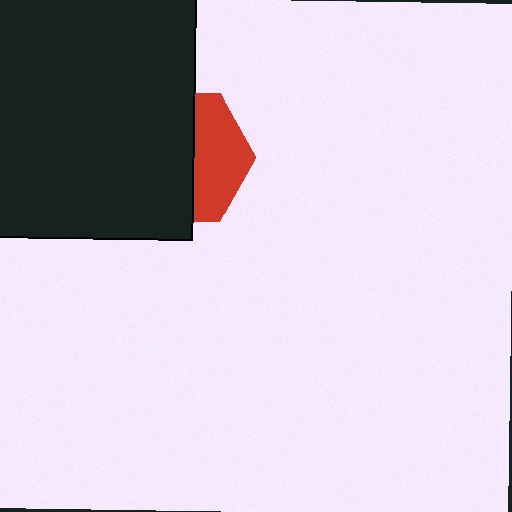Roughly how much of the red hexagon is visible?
A small part of it is visible (roughly 39%).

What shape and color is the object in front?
The object in front is a black square.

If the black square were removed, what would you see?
You would see the complete red hexagon.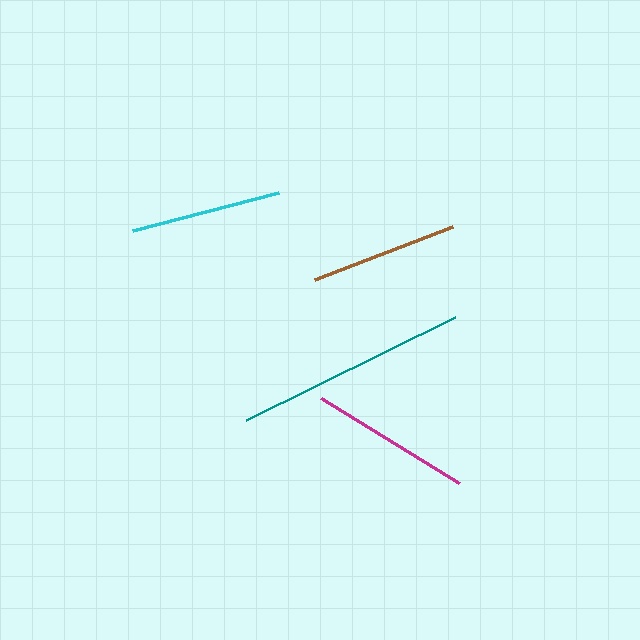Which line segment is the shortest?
The brown line is the shortest at approximately 148 pixels.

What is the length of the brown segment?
The brown segment is approximately 148 pixels long.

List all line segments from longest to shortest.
From longest to shortest: teal, magenta, cyan, brown.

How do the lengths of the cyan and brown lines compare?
The cyan and brown lines are approximately the same length.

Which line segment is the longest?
The teal line is the longest at approximately 233 pixels.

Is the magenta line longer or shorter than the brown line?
The magenta line is longer than the brown line.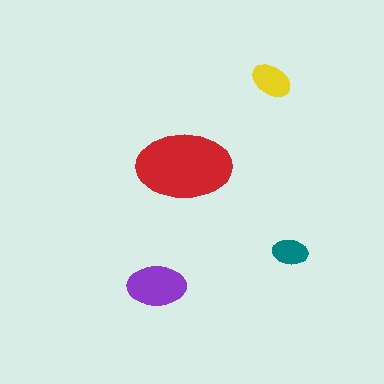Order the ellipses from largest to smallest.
the red one, the purple one, the yellow one, the teal one.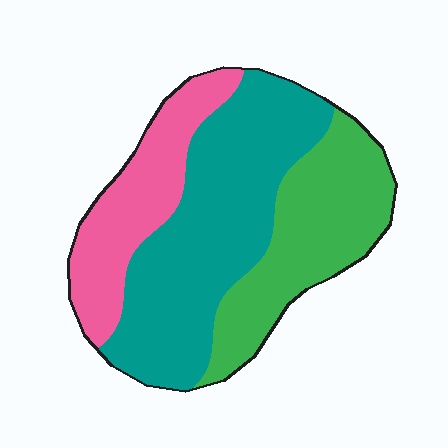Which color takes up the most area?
Teal, at roughly 45%.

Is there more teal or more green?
Teal.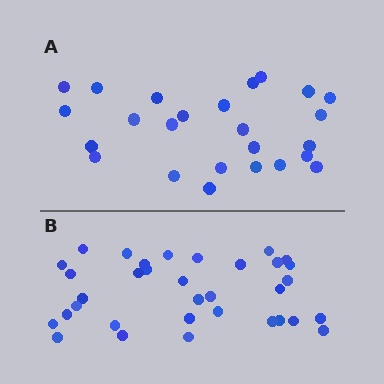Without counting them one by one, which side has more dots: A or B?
Region B (the bottom region) has more dots.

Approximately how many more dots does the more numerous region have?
Region B has roughly 8 or so more dots than region A.